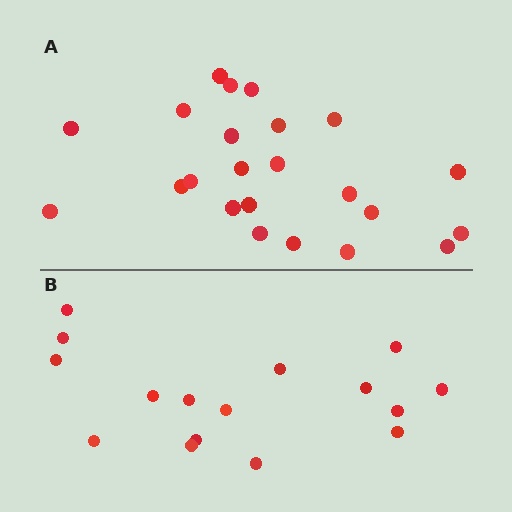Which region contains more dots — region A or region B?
Region A (the top region) has more dots.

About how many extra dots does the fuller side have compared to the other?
Region A has roughly 8 or so more dots than region B.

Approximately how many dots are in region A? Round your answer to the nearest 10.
About 20 dots. (The exact count is 23, which rounds to 20.)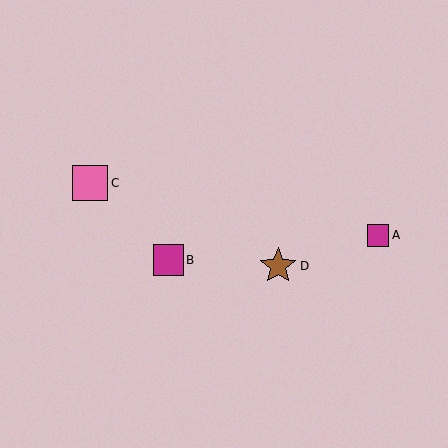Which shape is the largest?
The brown star (labeled D) is the largest.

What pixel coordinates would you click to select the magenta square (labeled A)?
Click at (378, 235) to select the magenta square A.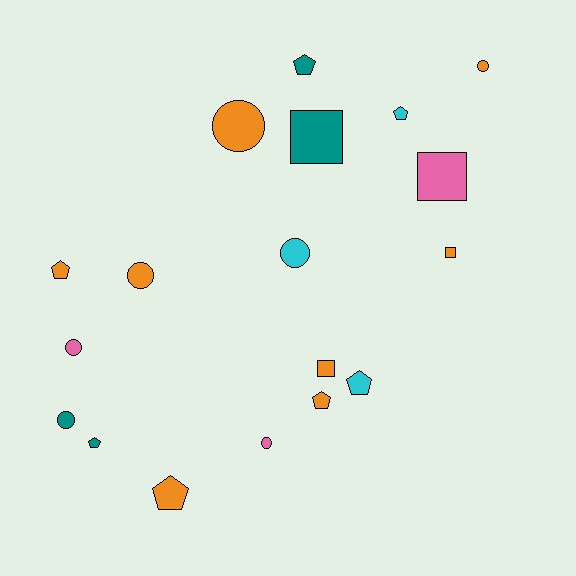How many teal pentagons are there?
There are 2 teal pentagons.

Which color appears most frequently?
Orange, with 8 objects.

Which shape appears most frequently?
Circle, with 7 objects.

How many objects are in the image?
There are 18 objects.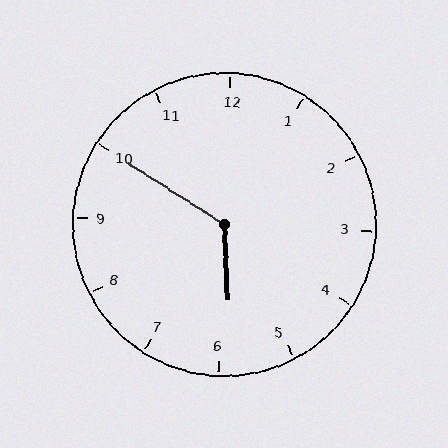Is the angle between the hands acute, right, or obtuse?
It is obtuse.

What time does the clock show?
5:50.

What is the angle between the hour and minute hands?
Approximately 125 degrees.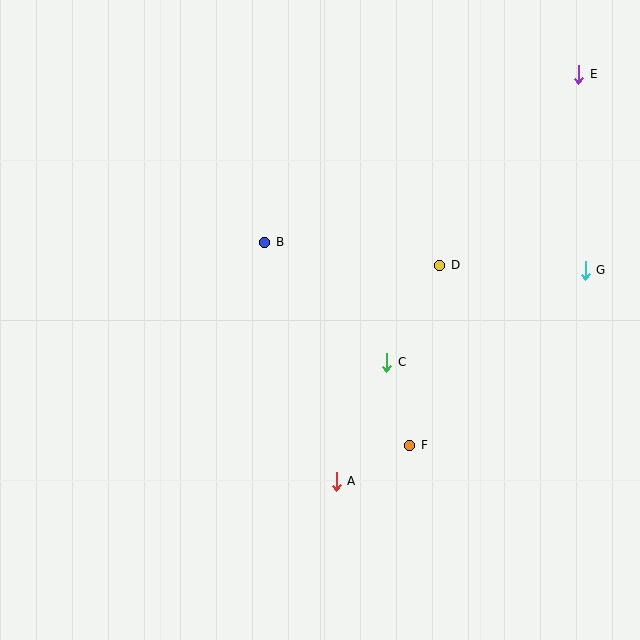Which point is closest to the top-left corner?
Point B is closest to the top-left corner.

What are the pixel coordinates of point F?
Point F is at (410, 445).